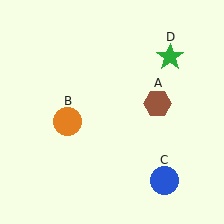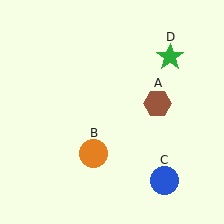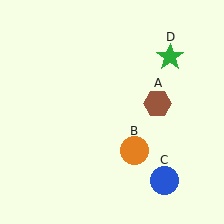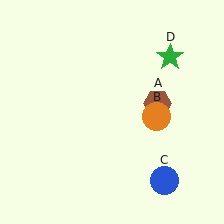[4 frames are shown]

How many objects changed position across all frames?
1 object changed position: orange circle (object B).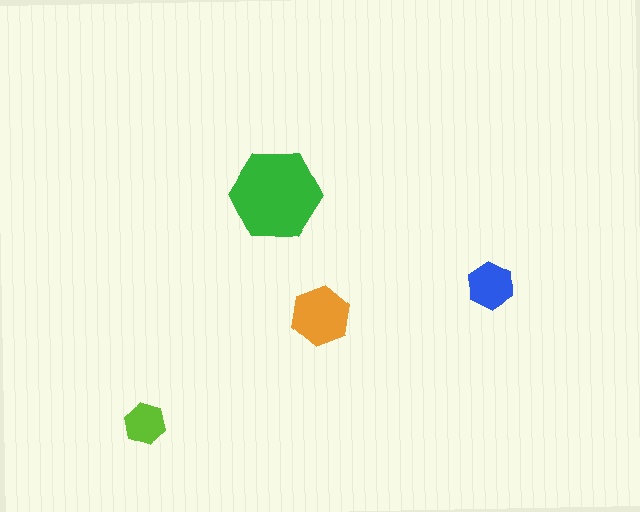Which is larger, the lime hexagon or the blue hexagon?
The blue one.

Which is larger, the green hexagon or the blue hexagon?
The green one.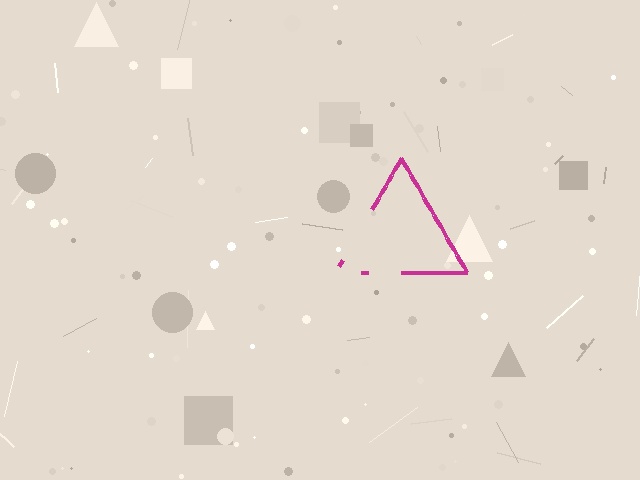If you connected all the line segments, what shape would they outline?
They would outline a triangle.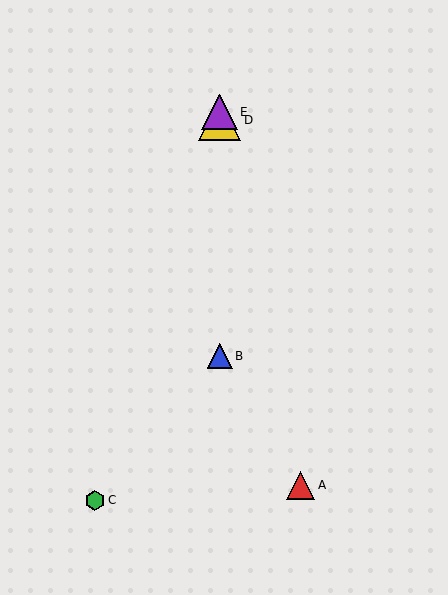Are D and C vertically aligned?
No, D is at x≈220 and C is at x≈95.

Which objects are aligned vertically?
Objects B, D, E are aligned vertically.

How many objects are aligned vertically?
3 objects (B, D, E) are aligned vertically.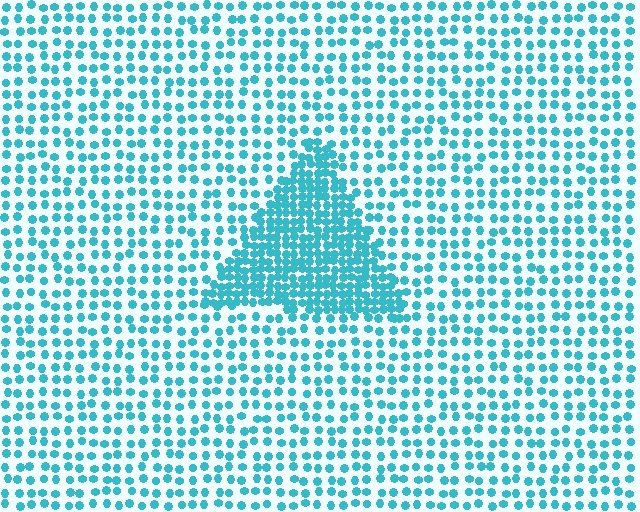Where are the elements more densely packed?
The elements are more densely packed inside the triangle boundary.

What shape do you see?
I see a triangle.